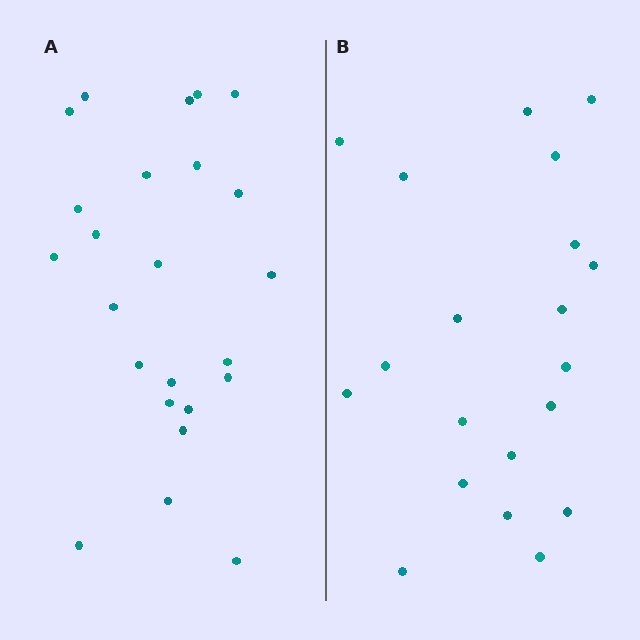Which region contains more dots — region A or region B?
Region A (the left region) has more dots.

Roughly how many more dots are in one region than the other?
Region A has about 4 more dots than region B.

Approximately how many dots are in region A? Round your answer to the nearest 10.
About 20 dots. (The exact count is 24, which rounds to 20.)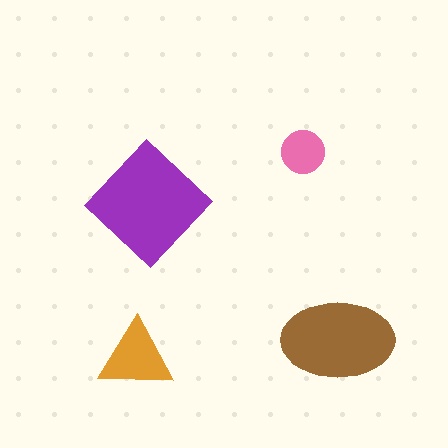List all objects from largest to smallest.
The purple diamond, the brown ellipse, the orange triangle, the pink circle.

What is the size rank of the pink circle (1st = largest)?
4th.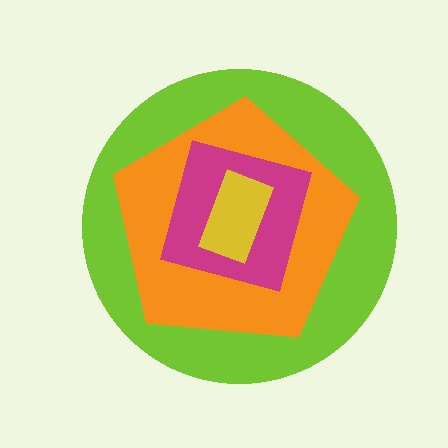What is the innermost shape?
The yellow rectangle.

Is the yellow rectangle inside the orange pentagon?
Yes.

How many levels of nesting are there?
4.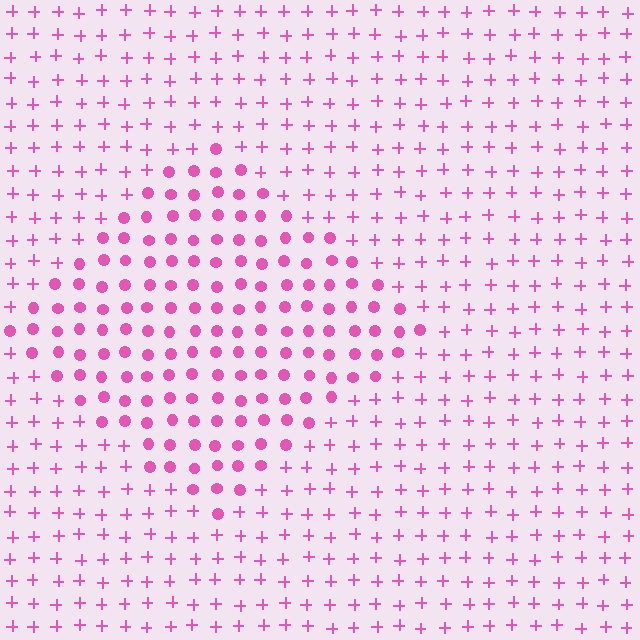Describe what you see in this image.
The image is filled with small pink elements arranged in a uniform grid. A diamond-shaped region contains circles, while the surrounding area contains plus signs. The boundary is defined purely by the change in element shape.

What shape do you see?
I see a diamond.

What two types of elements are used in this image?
The image uses circles inside the diamond region and plus signs outside it.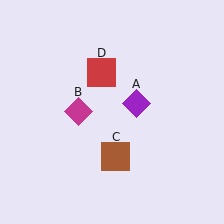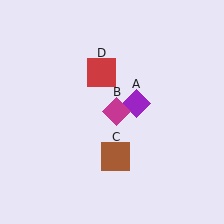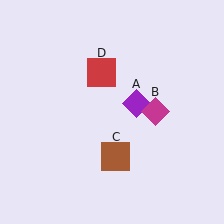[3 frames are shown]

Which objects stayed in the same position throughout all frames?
Purple diamond (object A) and brown square (object C) and red square (object D) remained stationary.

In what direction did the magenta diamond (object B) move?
The magenta diamond (object B) moved right.